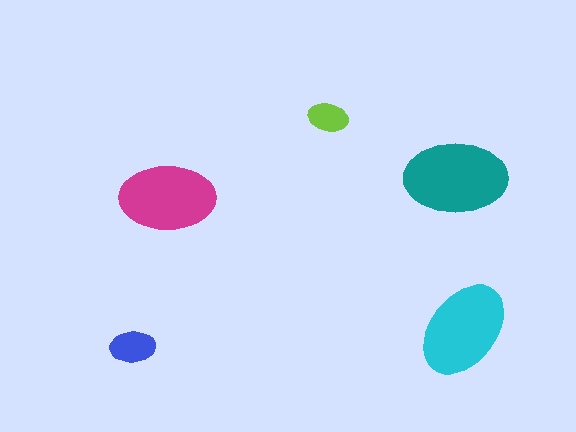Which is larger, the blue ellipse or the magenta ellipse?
The magenta one.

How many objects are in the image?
There are 5 objects in the image.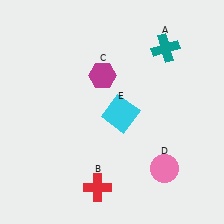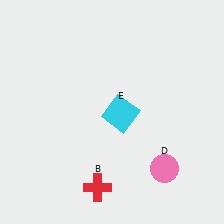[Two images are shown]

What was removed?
The magenta hexagon (C), the teal cross (A) were removed in Image 2.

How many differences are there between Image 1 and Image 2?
There are 2 differences between the two images.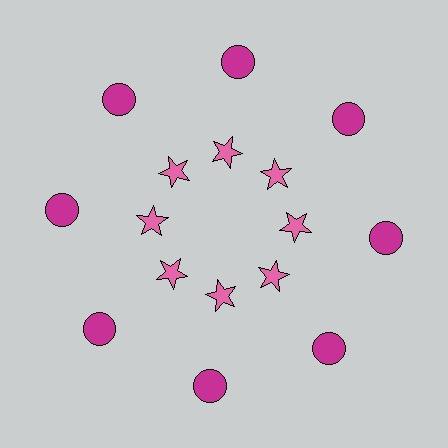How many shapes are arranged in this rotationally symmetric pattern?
There are 16 shapes, arranged in 8 groups of 2.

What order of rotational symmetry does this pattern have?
This pattern has 8-fold rotational symmetry.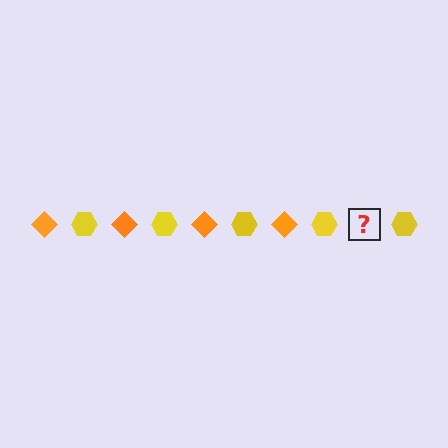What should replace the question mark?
The question mark should be replaced with an orange diamond.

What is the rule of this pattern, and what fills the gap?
The rule is that the pattern alternates between orange diamond and yellow hexagon. The gap should be filled with an orange diamond.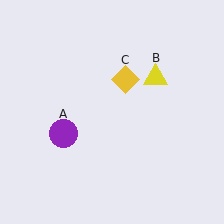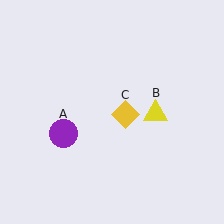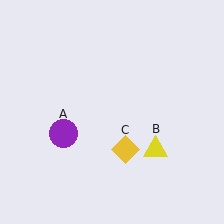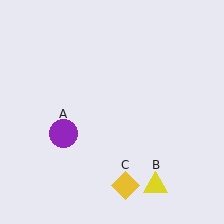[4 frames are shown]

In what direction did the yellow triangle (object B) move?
The yellow triangle (object B) moved down.